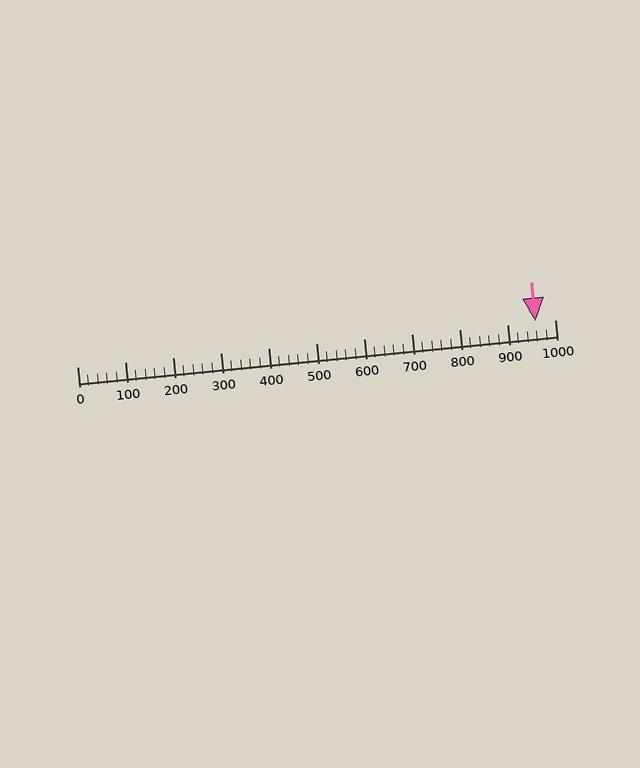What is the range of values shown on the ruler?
The ruler shows values from 0 to 1000.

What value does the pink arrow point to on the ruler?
The pink arrow points to approximately 960.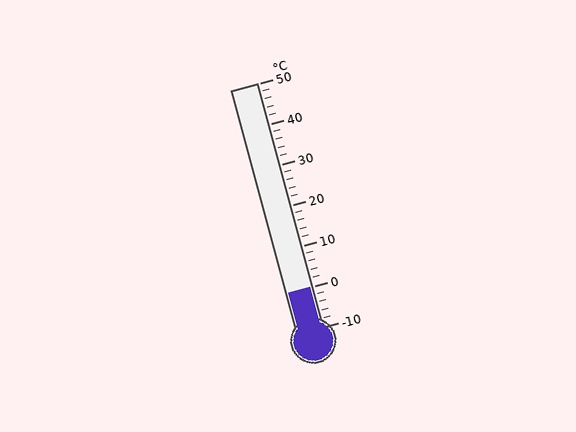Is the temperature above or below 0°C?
The temperature is at 0°C.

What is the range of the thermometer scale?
The thermometer scale ranges from -10°C to 50°C.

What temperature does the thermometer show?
The thermometer shows approximately 0°C.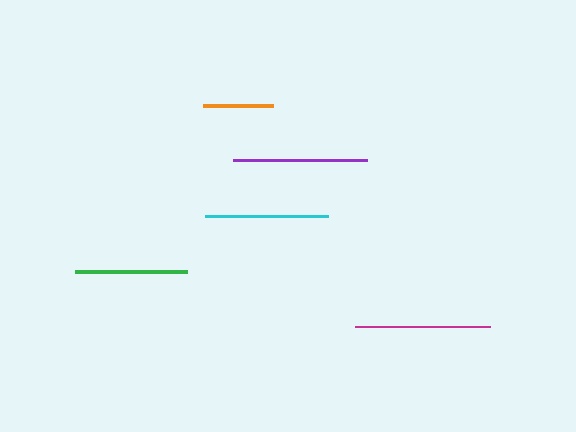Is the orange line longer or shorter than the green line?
The green line is longer than the orange line.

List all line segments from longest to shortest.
From longest to shortest: magenta, purple, cyan, green, orange.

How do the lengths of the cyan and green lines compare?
The cyan and green lines are approximately the same length.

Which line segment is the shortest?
The orange line is the shortest at approximately 70 pixels.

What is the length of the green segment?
The green segment is approximately 112 pixels long.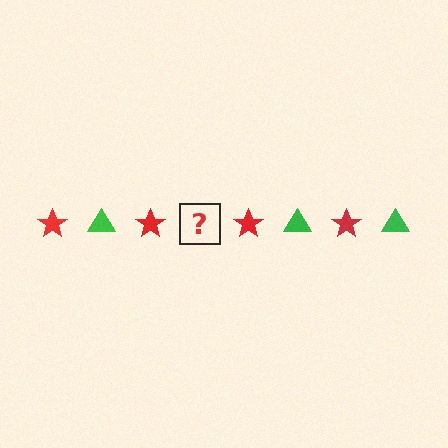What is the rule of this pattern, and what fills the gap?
The rule is that the pattern alternates between red star and green triangle. The gap should be filled with a green triangle.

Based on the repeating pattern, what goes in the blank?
The blank should be a green triangle.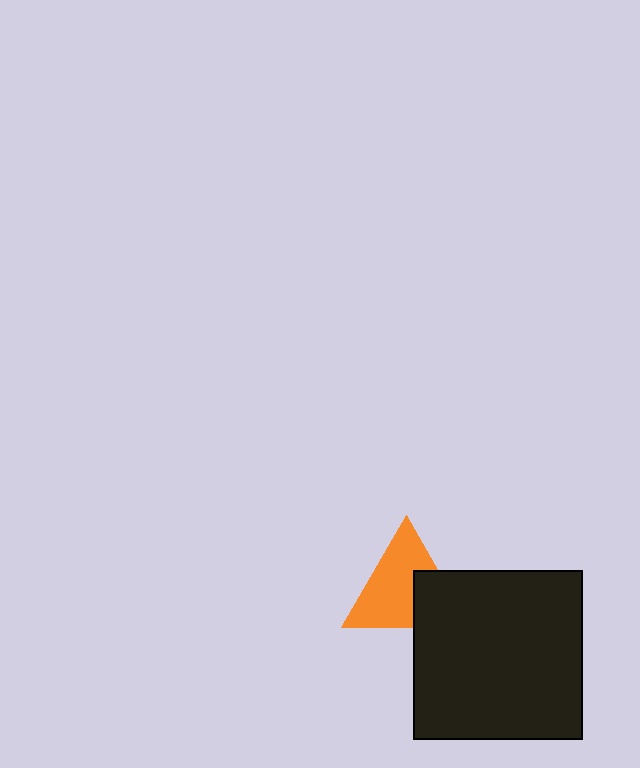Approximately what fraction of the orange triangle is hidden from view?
Roughly 32% of the orange triangle is hidden behind the black square.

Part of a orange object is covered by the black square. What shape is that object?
It is a triangle.